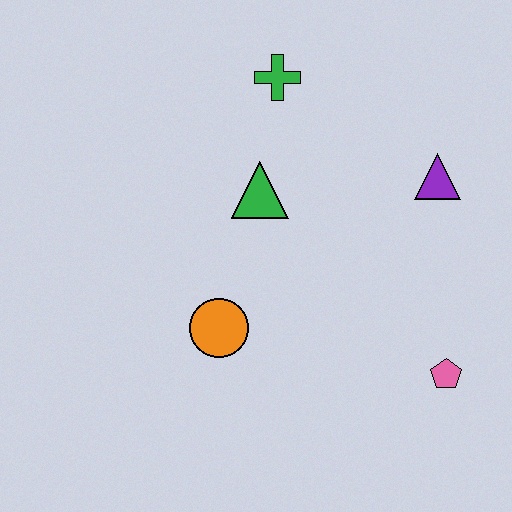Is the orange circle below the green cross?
Yes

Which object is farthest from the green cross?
The pink pentagon is farthest from the green cross.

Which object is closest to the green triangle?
The green cross is closest to the green triangle.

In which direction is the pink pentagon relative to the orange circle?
The pink pentagon is to the right of the orange circle.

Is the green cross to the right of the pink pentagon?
No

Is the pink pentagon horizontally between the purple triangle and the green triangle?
No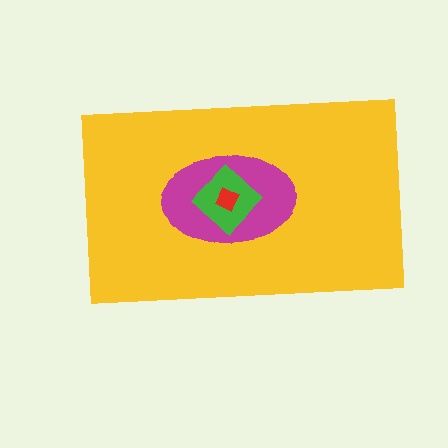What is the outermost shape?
The yellow rectangle.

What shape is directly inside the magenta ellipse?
The green diamond.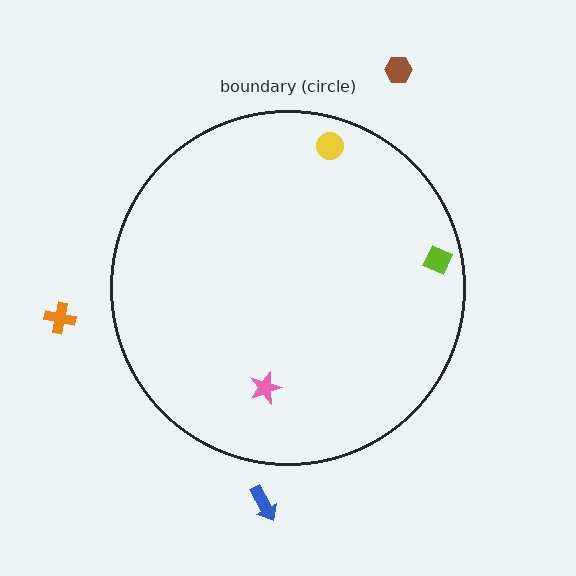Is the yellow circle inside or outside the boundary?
Inside.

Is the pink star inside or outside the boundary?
Inside.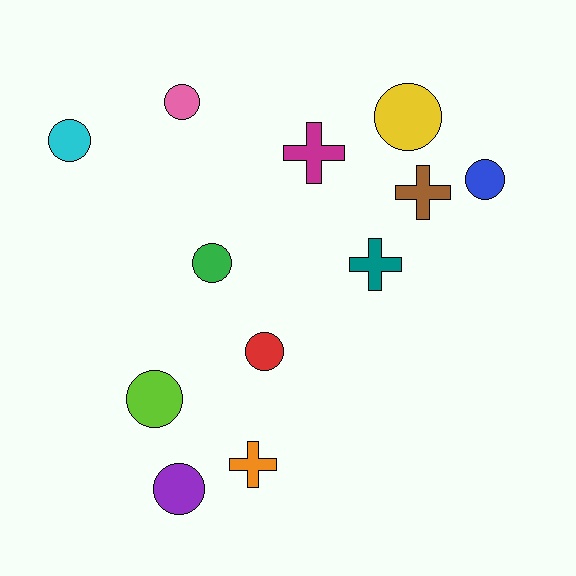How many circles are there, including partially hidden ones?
There are 8 circles.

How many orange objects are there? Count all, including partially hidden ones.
There is 1 orange object.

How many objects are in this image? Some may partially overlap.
There are 12 objects.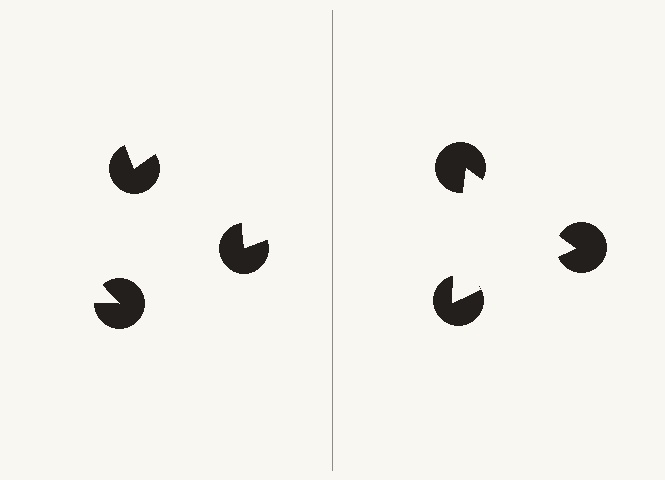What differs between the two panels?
The pac-man discs are positioned identically on both sides; only the wedge orientations differ. On the right they align to a triangle; on the left they are misaligned.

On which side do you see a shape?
An illusory triangle appears on the right side. On the left side the wedge cuts are rotated, so no coherent shape forms.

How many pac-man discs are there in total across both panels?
6 — 3 on each side.